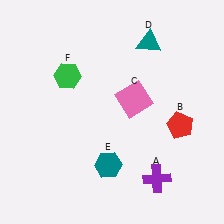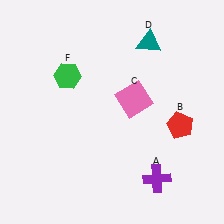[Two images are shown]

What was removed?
The teal hexagon (E) was removed in Image 2.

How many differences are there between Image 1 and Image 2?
There is 1 difference between the two images.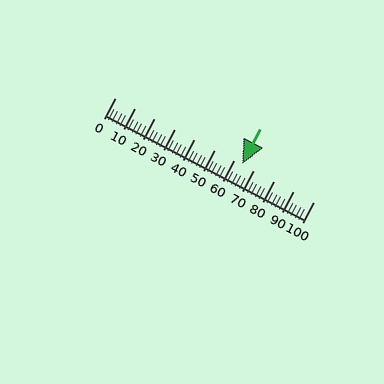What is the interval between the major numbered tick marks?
The major tick marks are spaced 10 units apart.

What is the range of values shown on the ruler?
The ruler shows values from 0 to 100.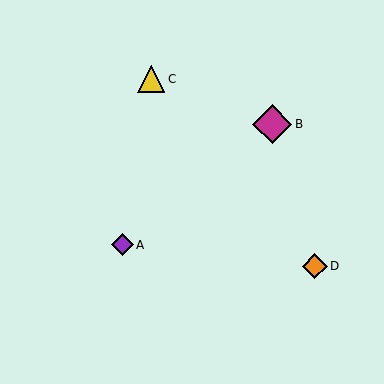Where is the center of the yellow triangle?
The center of the yellow triangle is at (151, 79).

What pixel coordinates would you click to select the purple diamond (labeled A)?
Click at (122, 245) to select the purple diamond A.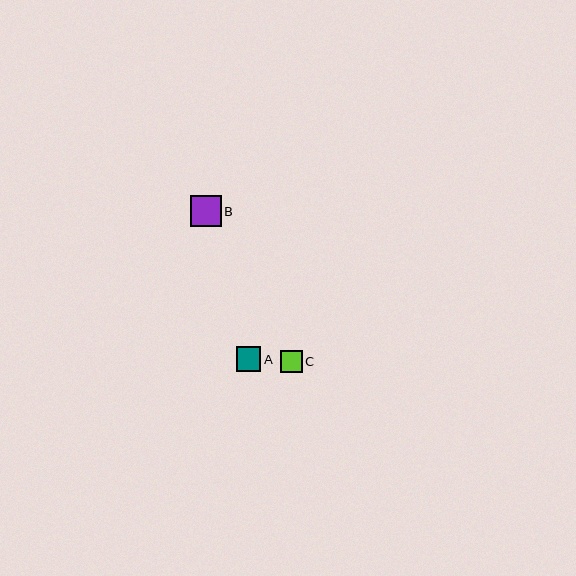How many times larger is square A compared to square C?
Square A is approximately 1.1 times the size of square C.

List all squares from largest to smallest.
From largest to smallest: B, A, C.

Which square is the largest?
Square B is the largest with a size of approximately 30 pixels.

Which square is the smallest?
Square C is the smallest with a size of approximately 22 pixels.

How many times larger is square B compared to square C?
Square B is approximately 1.4 times the size of square C.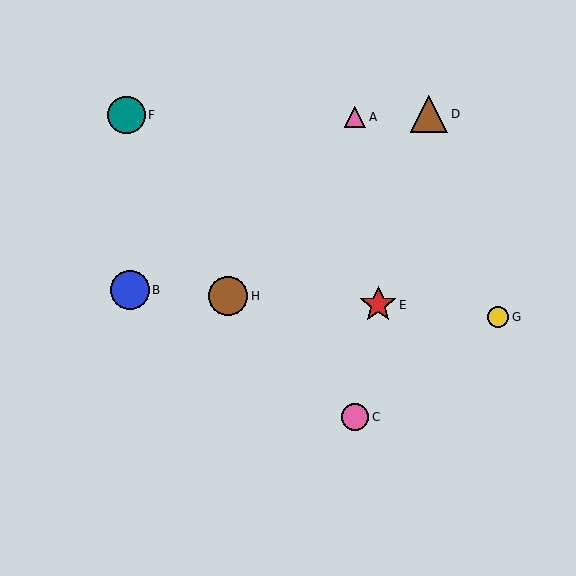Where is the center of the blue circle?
The center of the blue circle is at (130, 290).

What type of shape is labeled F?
Shape F is a teal circle.